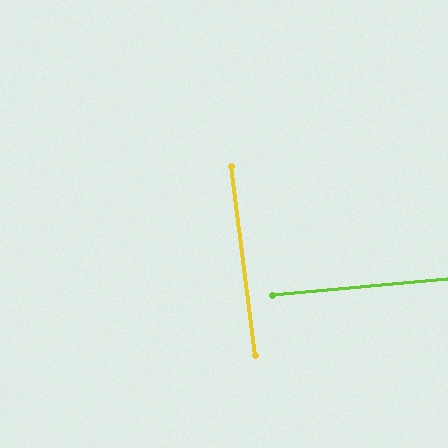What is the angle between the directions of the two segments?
Approximately 88 degrees.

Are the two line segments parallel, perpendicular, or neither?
Perpendicular — they meet at approximately 88°.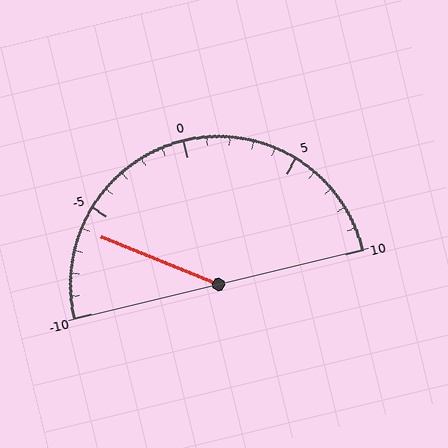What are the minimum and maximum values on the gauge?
The gauge ranges from -10 to 10.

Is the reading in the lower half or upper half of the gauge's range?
The reading is in the lower half of the range (-10 to 10).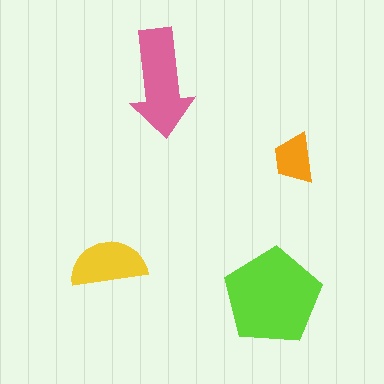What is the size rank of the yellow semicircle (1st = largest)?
3rd.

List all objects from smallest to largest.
The orange trapezoid, the yellow semicircle, the pink arrow, the lime pentagon.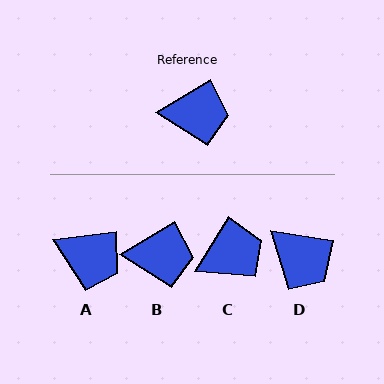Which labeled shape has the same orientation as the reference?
B.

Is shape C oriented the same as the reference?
No, it is off by about 27 degrees.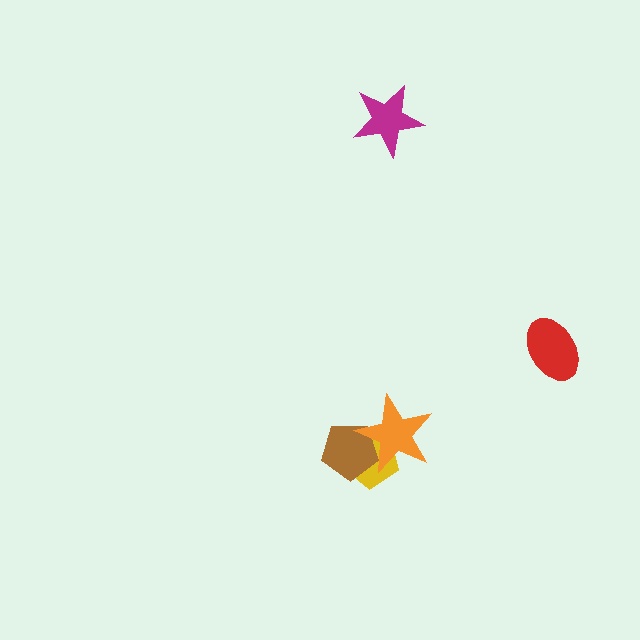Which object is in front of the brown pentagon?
The orange star is in front of the brown pentagon.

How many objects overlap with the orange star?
2 objects overlap with the orange star.